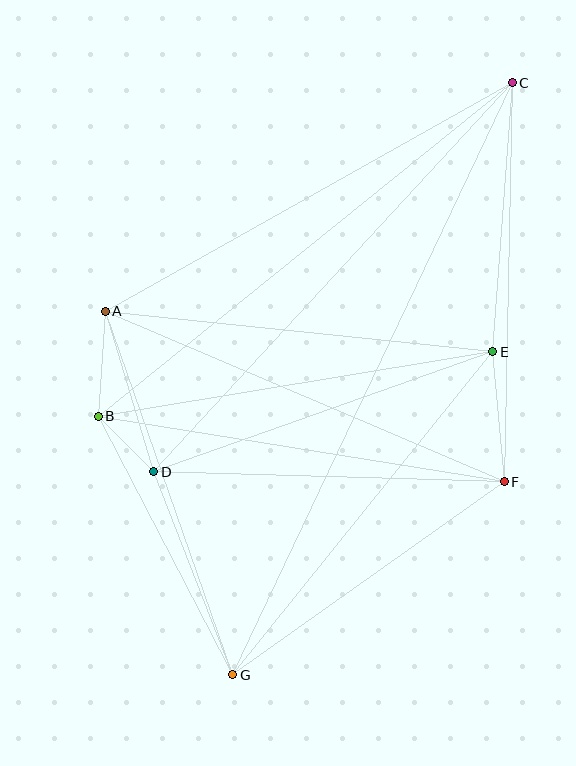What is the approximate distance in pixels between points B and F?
The distance between B and F is approximately 411 pixels.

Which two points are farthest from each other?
Points C and G are farthest from each other.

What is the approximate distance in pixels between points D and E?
The distance between D and E is approximately 360 pixels.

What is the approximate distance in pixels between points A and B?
The distance between A and B is approximately 105 pixels.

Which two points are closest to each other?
Points B and D are closest to each other.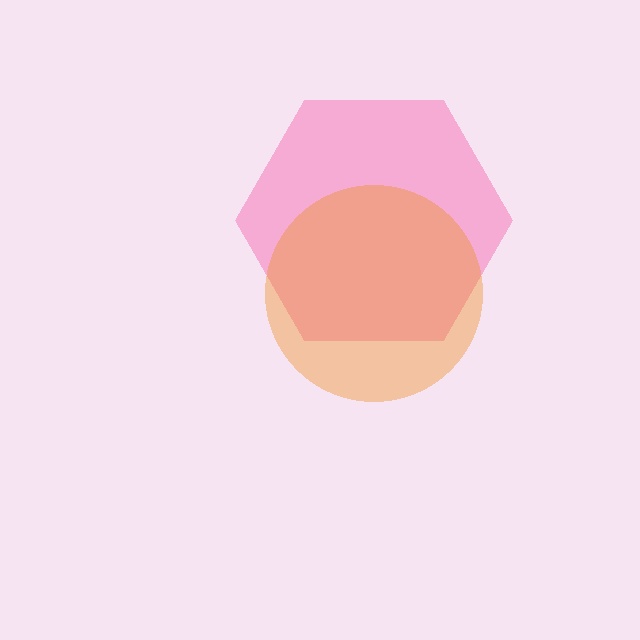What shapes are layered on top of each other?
The layered shapes are: a pink hexagon, an orange circle.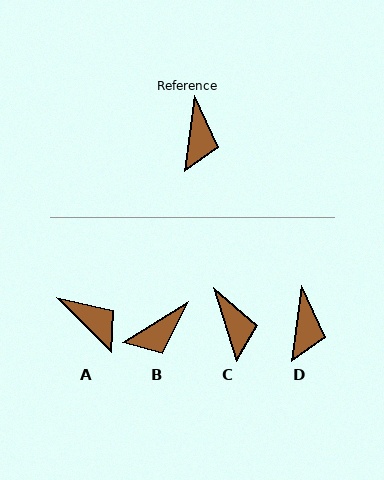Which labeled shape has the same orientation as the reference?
D.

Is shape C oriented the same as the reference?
No, it is off by about 25 degrees.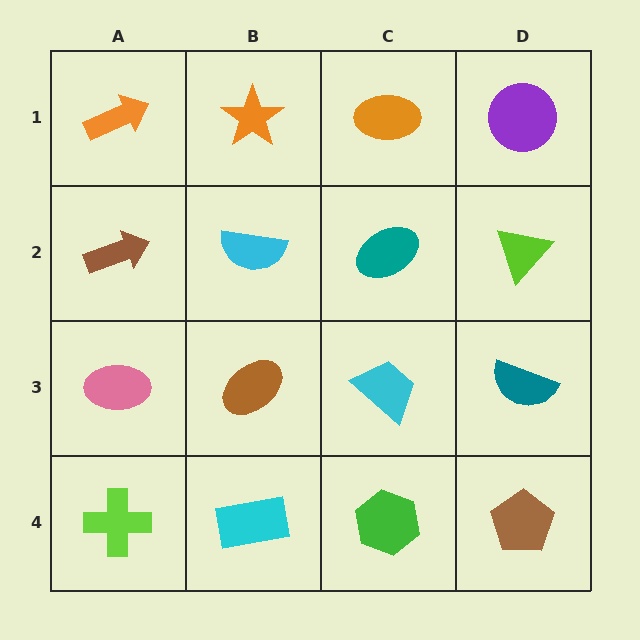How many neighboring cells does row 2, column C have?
4.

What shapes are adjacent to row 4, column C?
A cyan trapezoid (row 3, column C), a cyan rectangle (row 4, column B), a brown pentagon (row 4, column D).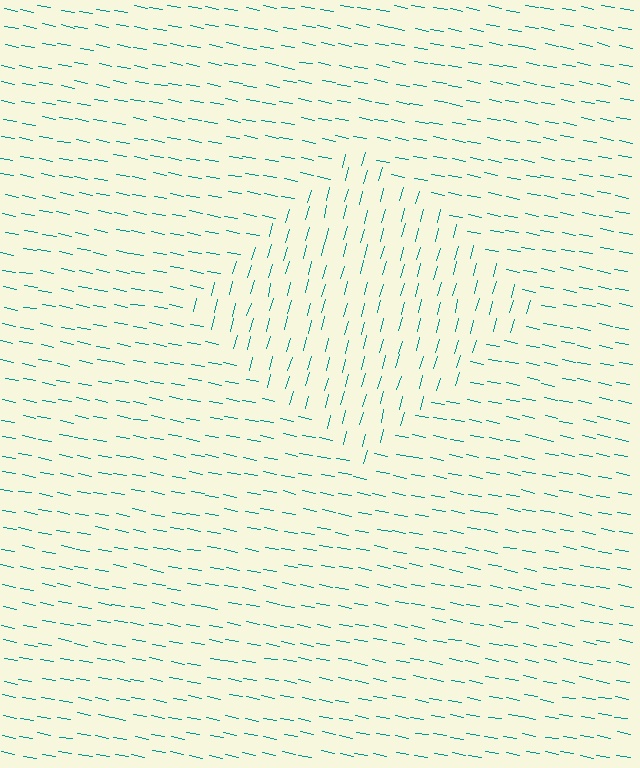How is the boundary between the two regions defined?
The boundary is defined purely by a change in line orientation (approximately 85 degrees difference). All lines are the same color and thickness.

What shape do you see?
I see a diamond.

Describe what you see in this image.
The image is filled with small teal line segments. A diamond region in the image has lines oriented differently from the surrounding lines, creating a visible texture boundary.